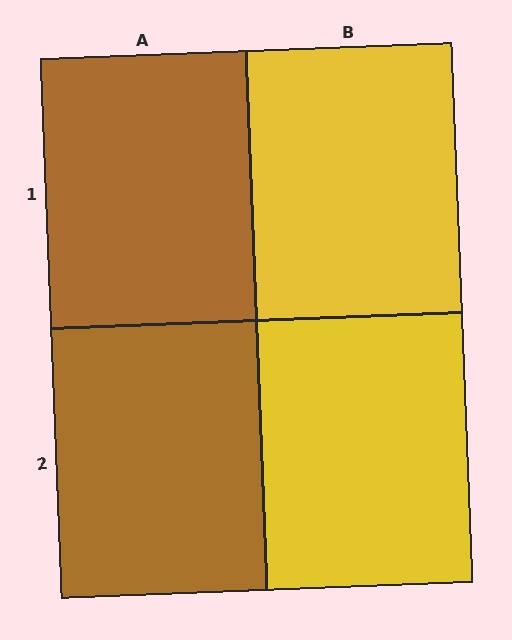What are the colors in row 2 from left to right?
Brown, yellow.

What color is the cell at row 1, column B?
Yellow.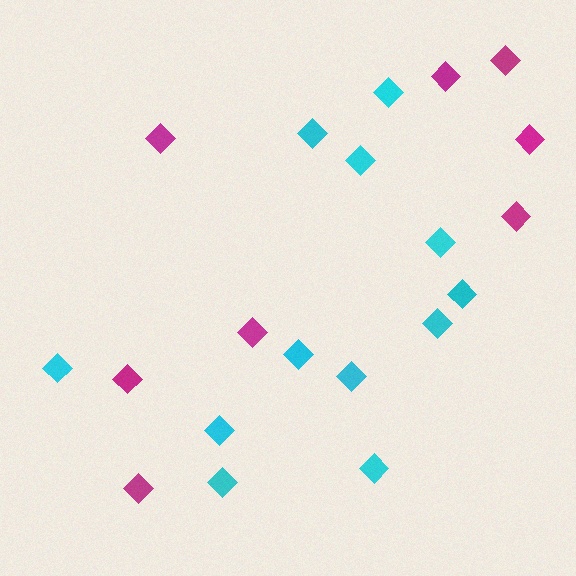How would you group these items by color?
There are 2 groups: one group of cyan diamonds (12) and one group of magenta diamonds (8).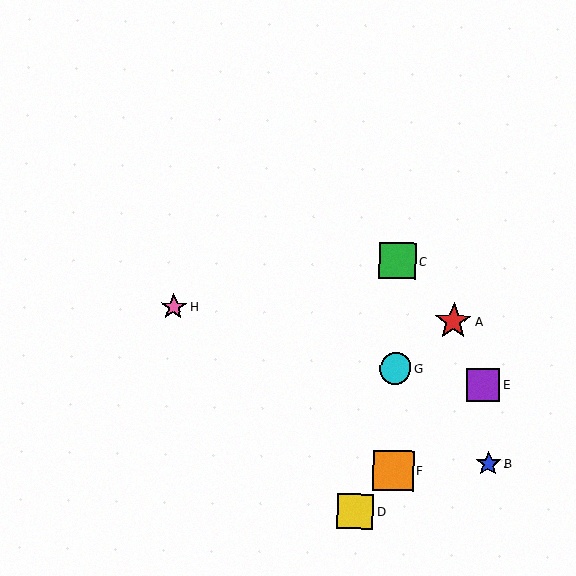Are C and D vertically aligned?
No, C is at x≈397 and D is at x≈355.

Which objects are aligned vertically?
Objects C, F, G are aligned vertically.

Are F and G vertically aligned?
Yes, both are at x≈393.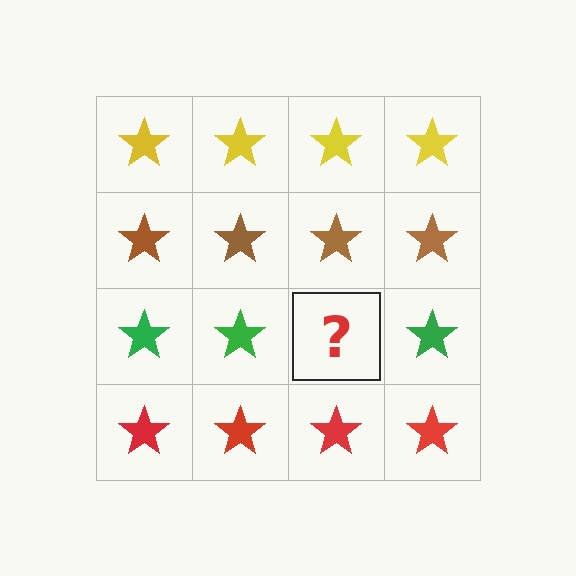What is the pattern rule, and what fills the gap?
The rule is that each row has a consistent color. The gap should be filled with a green star.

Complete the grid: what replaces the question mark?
The question mark should be replaced with a green star.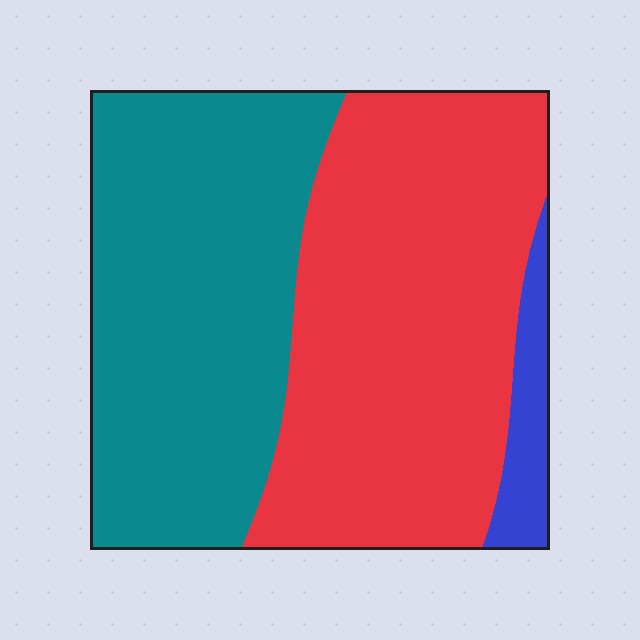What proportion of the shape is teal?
Teal takes up between a quarter and a half of the shape.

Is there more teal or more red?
Red.